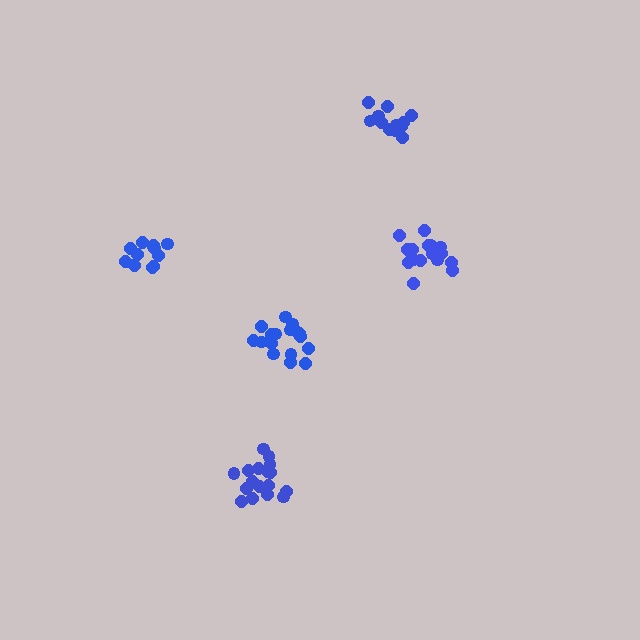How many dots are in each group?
Group 1: 17 dots, Group 2: 17 dots, Group 3: 17 dots, Group 4: 12 dots, Group 5: 13 dots (76 total).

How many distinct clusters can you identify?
There are 5 distinct clusters.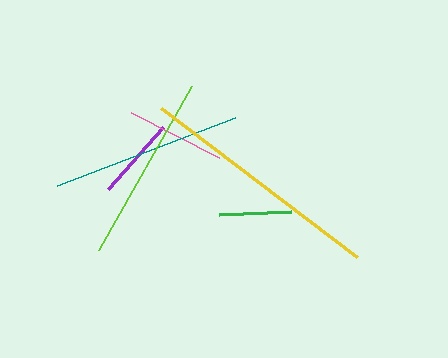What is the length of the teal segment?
The teal segment is approximately 190 pixels long.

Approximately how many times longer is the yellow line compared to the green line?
The yellow line is approximately 3.4 times the length of the green line.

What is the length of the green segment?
The green segment is approximately 72 pixels long.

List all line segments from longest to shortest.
From longest to shortest: yellow, teal, lime, pink, purple, green.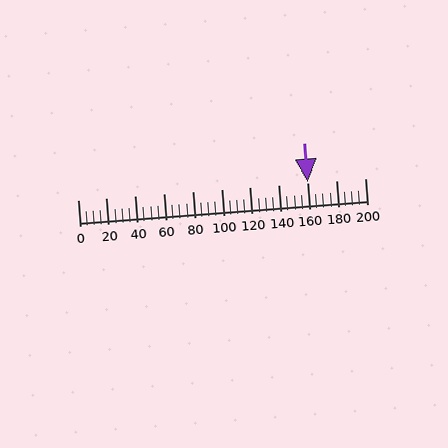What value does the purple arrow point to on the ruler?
The purple arrow points to approximately 160.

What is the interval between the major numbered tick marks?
The major tick marks are spaced 20 units apart.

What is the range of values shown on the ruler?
The ruler shows values from 0 to 200.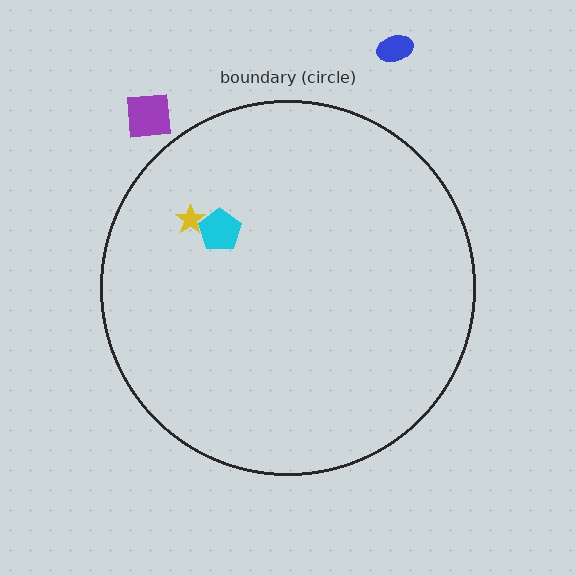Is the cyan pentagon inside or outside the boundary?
Inside.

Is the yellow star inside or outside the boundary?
Inside.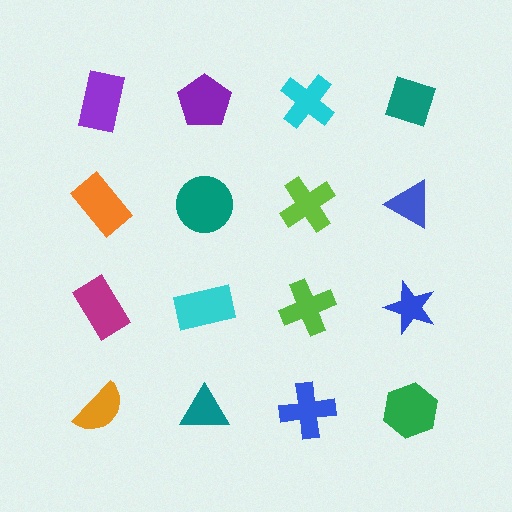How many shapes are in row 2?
4 shapes.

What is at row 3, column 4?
A blue star.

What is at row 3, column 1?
A magenta rectangle.